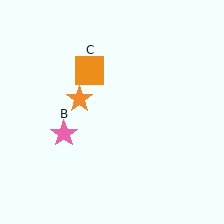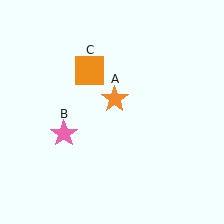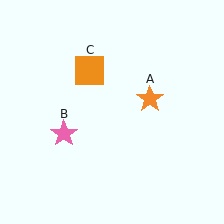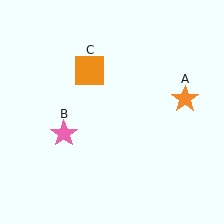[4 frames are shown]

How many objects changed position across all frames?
1 object changed position: orange star (object A).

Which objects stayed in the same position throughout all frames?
Pink star (object B) and orange square (object C) remained stationary.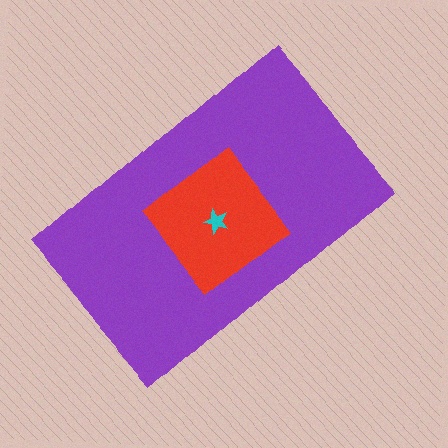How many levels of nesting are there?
3.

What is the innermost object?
The cyan star.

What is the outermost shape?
The purple rectangle.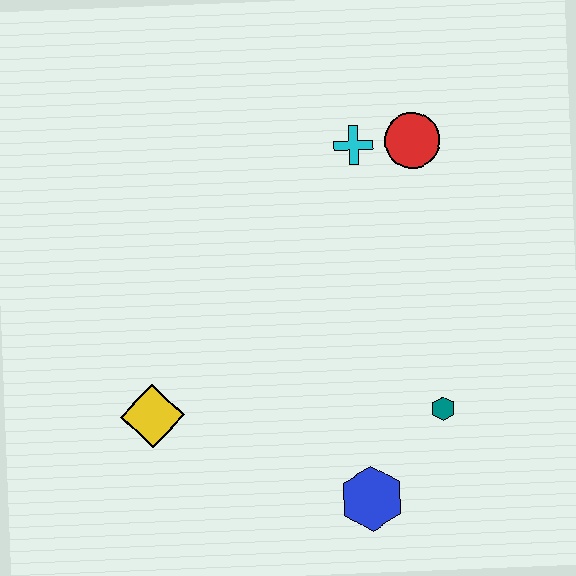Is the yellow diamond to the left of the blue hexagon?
Yes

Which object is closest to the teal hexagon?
The blue hexagon is closest to the teal hexagon.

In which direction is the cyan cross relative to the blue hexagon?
The cyan cross is above the blue hexagon.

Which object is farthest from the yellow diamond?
The red circle is farthest from the yellow diamond.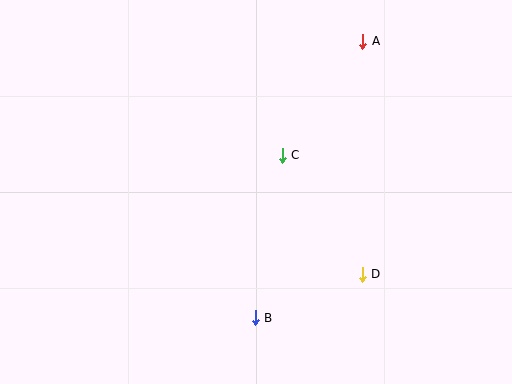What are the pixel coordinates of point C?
Point C is at (282, 155).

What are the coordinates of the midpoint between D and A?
The midpoint between D and A is at (363, 158).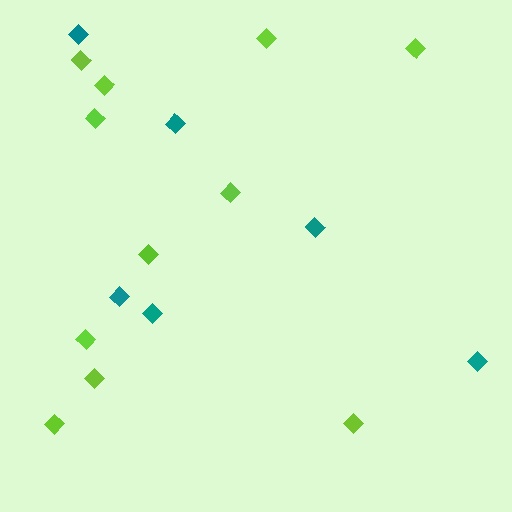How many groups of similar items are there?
There are 2 groups: one group of lime diamonds (11) and one group of teal diamonds (6).